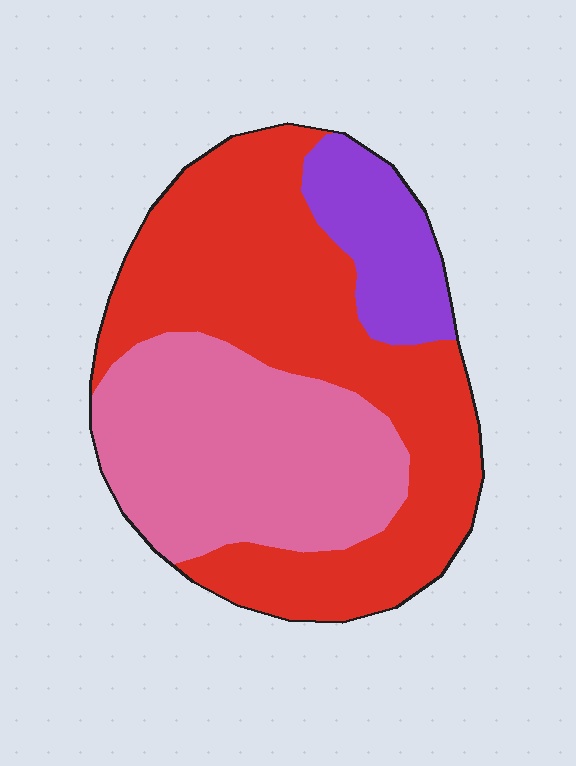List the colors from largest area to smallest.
From largest to smallest: red, pink, purple.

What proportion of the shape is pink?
Pink takes up between a third and a half of the shape.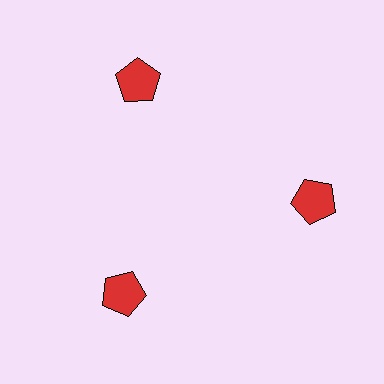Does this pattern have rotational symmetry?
Yes, this pattern has 3-fold rotational symmetry. It looks the same after rotating 120 degrees around the center.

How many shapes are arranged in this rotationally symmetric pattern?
There are 3 shapes, arranged in 3 groups of 1.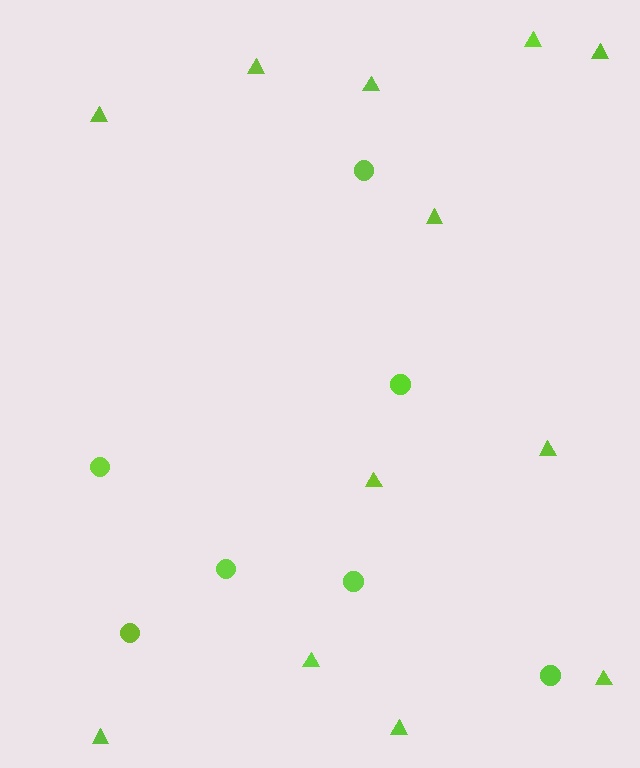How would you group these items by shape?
There are 2 groups: one group of circles (7) and one group of triangles (12).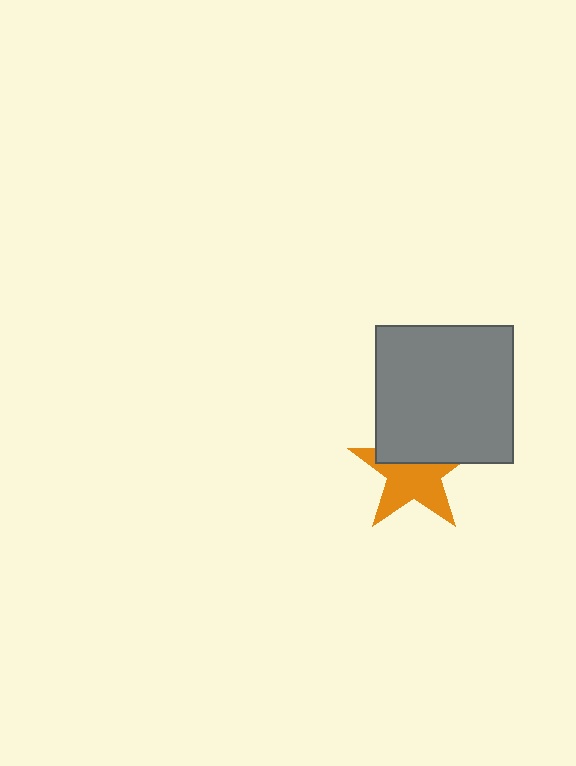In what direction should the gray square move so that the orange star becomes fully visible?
The gray square should move up. That is the shortest direction to clear the overlap and leave the orange star fully visible.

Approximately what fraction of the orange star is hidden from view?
Roughly 40% of the orange star is hidden behind the gray square.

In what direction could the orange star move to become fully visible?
The orange star could move down. That would shift it out from behind the gray square entirely.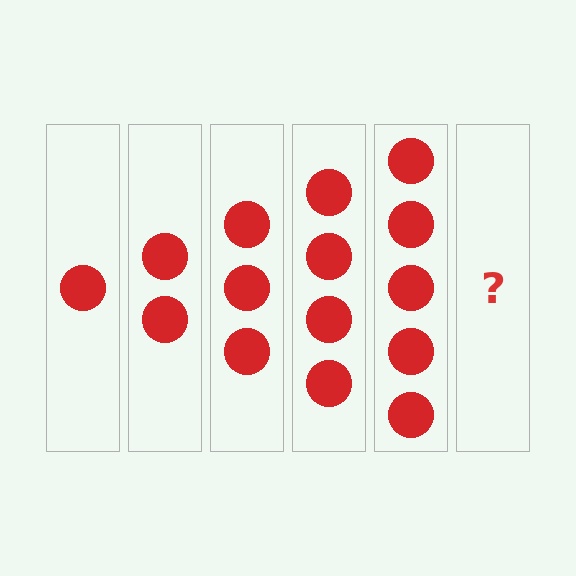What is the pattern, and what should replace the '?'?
The pattern is that each step adds one more circle. The '?' should be 6 circles.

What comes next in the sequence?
The next element should be 6 circles.